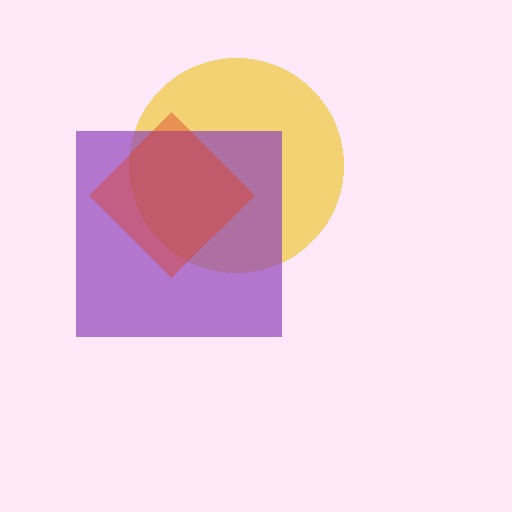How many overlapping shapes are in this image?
There are 3 overlapping shapes in the image.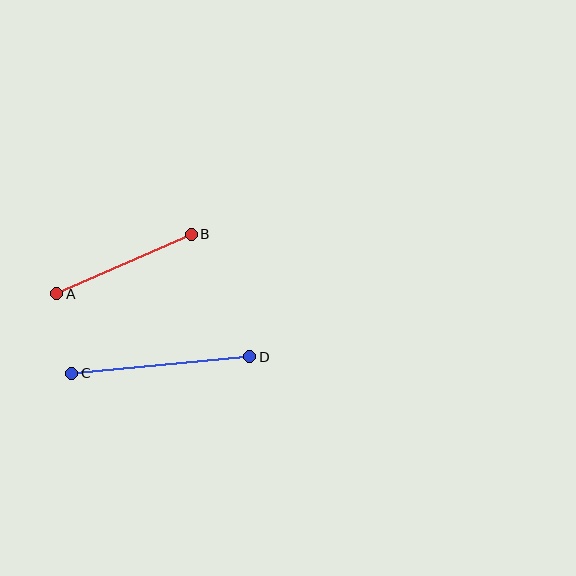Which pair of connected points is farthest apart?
Points C and D are farthest apart.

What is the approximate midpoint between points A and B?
The midpoint is at approximately (124, 264) pixels.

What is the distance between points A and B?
The distance is approximately 147 pixels.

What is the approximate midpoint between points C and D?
The midpoint is at approximately (161, 365) pixels.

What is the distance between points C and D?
The distance is approximately 179 pixels.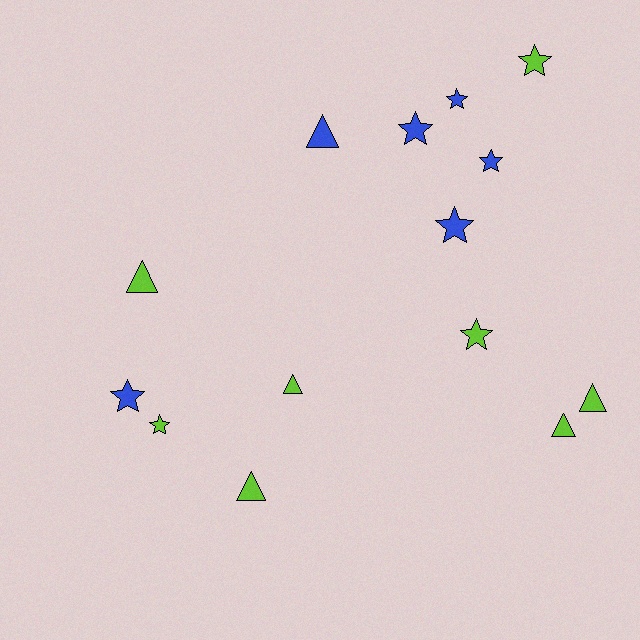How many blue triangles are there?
There is 1 blue triangle.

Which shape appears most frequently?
Star, with 8 objects.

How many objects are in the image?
There are 14 objects.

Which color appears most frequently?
Lime, with 8 objects.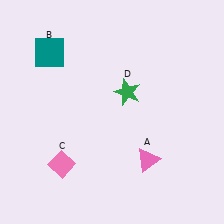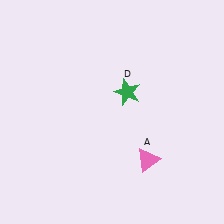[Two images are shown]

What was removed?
The teal square (B), the pink diamond (C) were removed in Image 2.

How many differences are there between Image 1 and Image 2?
There are 2 differences between the two images.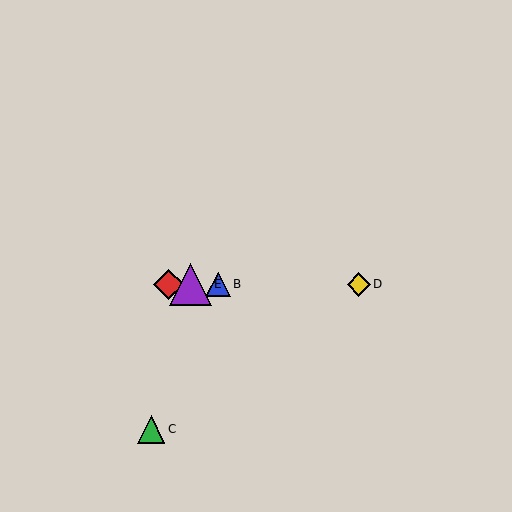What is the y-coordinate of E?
Object E is at y≈284.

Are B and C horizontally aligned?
No, B is at y≈284 and C is at y≈429.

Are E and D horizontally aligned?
Yes, both are at y≈284.